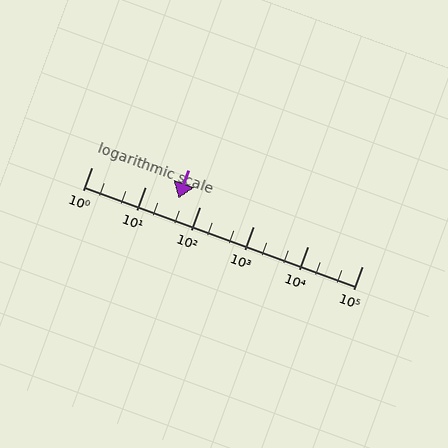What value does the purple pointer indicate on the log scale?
The pointer indicates approximately 40.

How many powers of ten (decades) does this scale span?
The scale spans 5 decades, from 1 to 100000.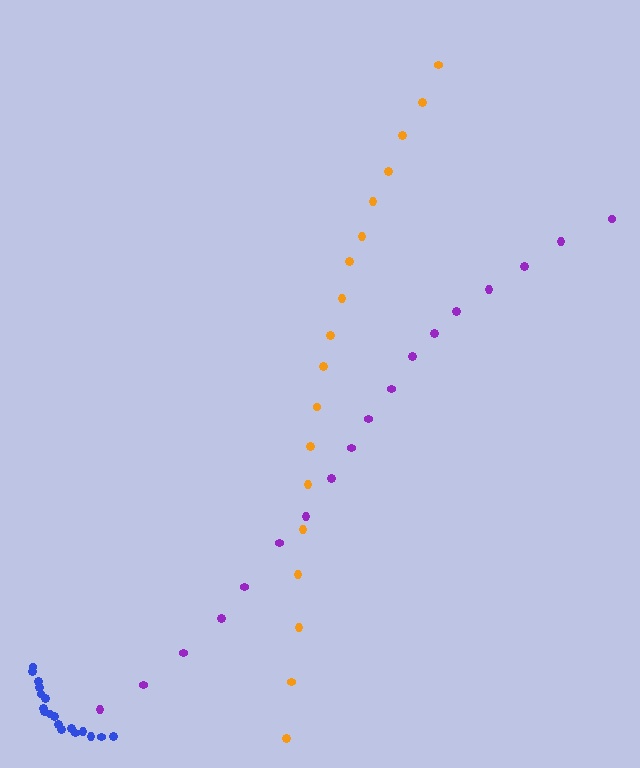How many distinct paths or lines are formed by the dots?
There are 3 distinct paths.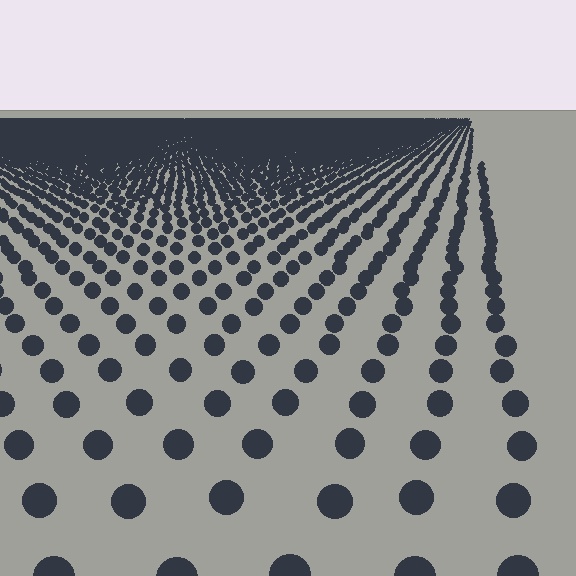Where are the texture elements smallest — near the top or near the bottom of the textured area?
Near the top.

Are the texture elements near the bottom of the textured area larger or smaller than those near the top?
Larger. Near the bottom, elements are closer to the viewer and appear at a bigger on-screen size.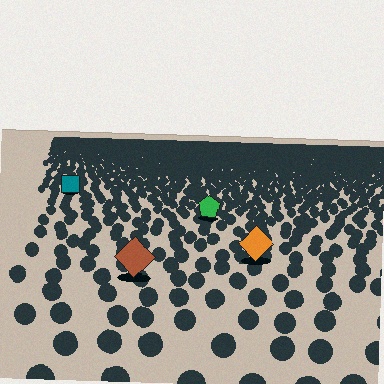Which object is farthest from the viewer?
The teal square is farthest from the viewer. It appears smaller and the ground texture around it is denser.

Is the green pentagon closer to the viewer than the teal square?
Yes. The green pentagon is closer — you can tell from the texture gradient: the ground texture is coarser near it.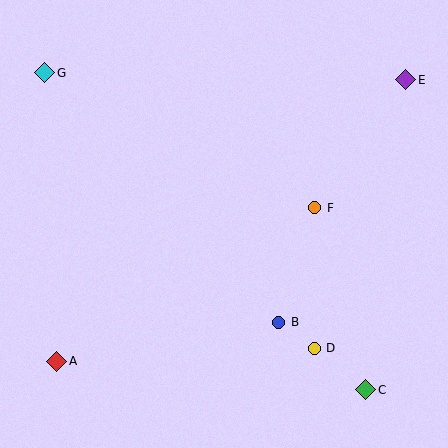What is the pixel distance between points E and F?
The distance between E and F is 157 pixels.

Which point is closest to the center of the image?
Point F at (315, 208) is closest to the center.